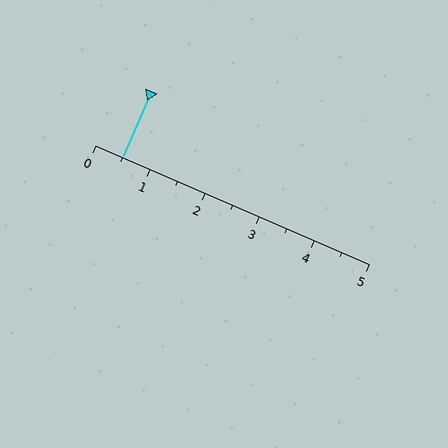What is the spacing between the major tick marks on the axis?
The major ticks are spaced 1 apart.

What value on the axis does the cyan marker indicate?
The marker indicates approximately 0.5.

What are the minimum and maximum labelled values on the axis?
The axis runs from 0 to 5.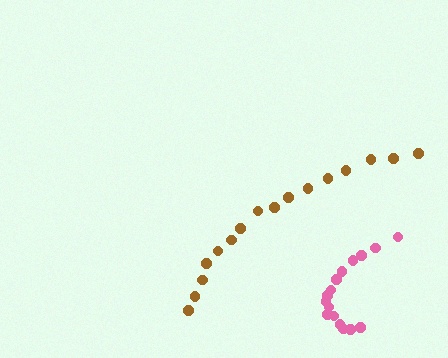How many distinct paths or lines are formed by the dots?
There are 2 distinct paths.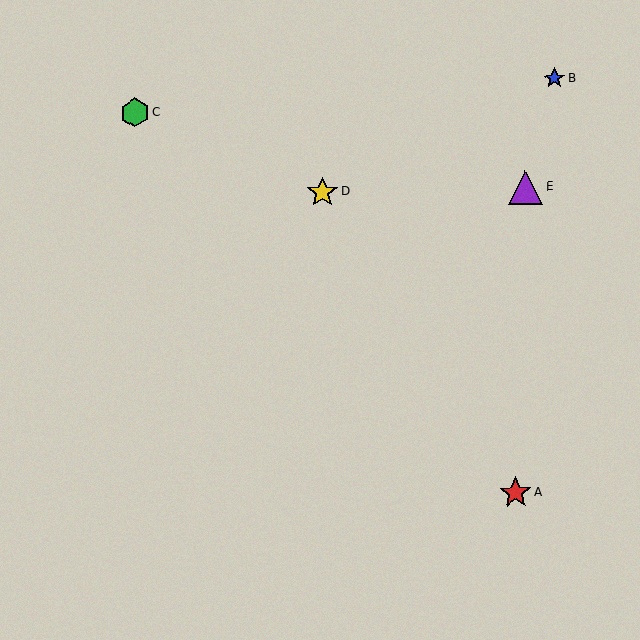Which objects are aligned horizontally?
Objects D, E are aligned horizontally.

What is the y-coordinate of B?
Object B is at y≈79.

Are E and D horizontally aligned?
Yes, both are at y≈188.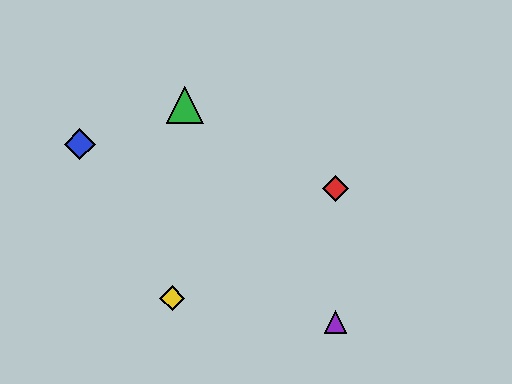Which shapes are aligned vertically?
The red diamond, the purple triangle are aligned vertically.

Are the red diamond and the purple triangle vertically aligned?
Yes, both are at x≈335.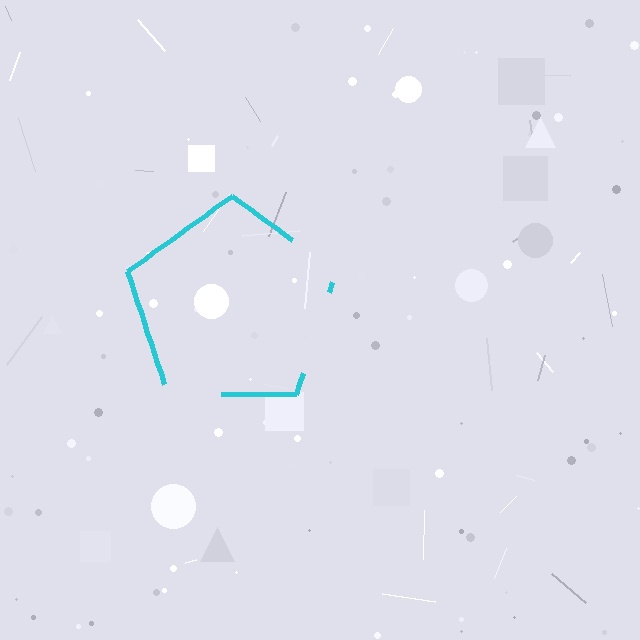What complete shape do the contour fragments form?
The contour fragments form a pentagon.